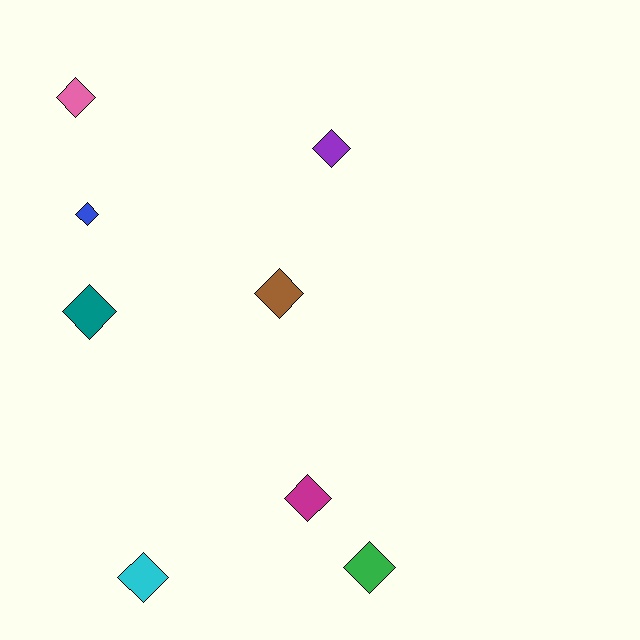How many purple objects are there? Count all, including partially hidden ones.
There is 1 purple object.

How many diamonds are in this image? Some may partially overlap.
There are 8 diamonds.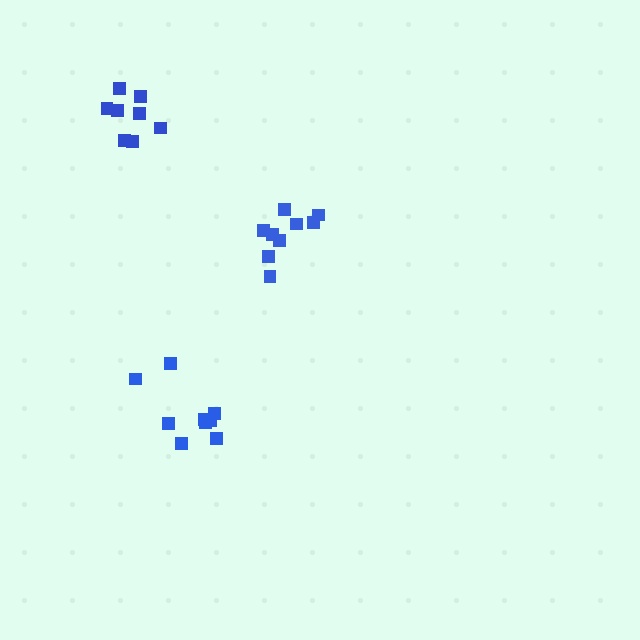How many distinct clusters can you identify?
There are 3 distinct clusters.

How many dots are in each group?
Group 1: 9 dots, Group 2: 9 dots, Group 3: 8 dots (26 total).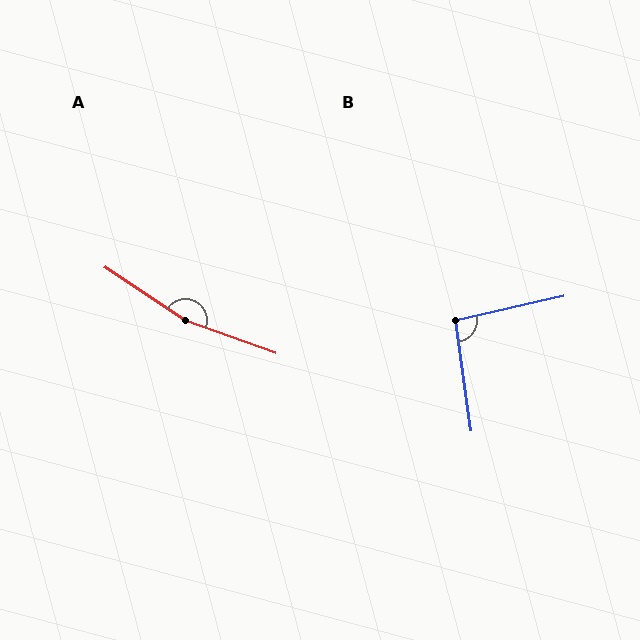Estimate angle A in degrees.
Approximately 166 degrees.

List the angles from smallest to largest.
B (95°), A (166°).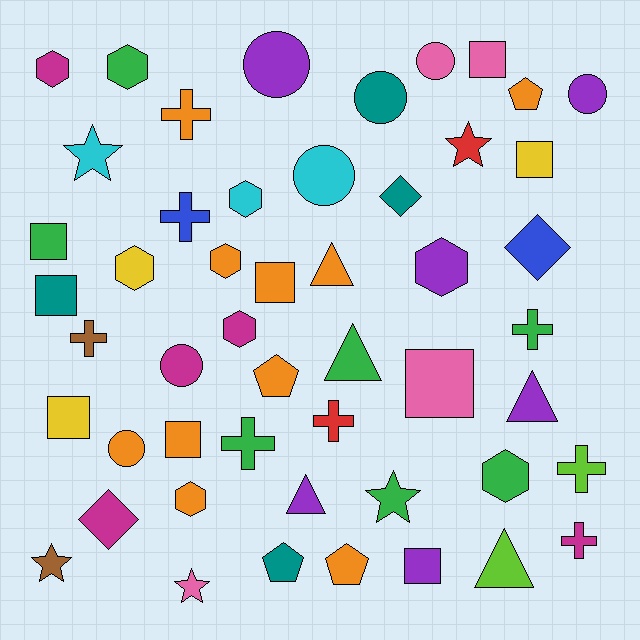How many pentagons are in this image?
There are 4 pentagons.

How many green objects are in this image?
There are 7 green objects.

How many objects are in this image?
There are 50 objects.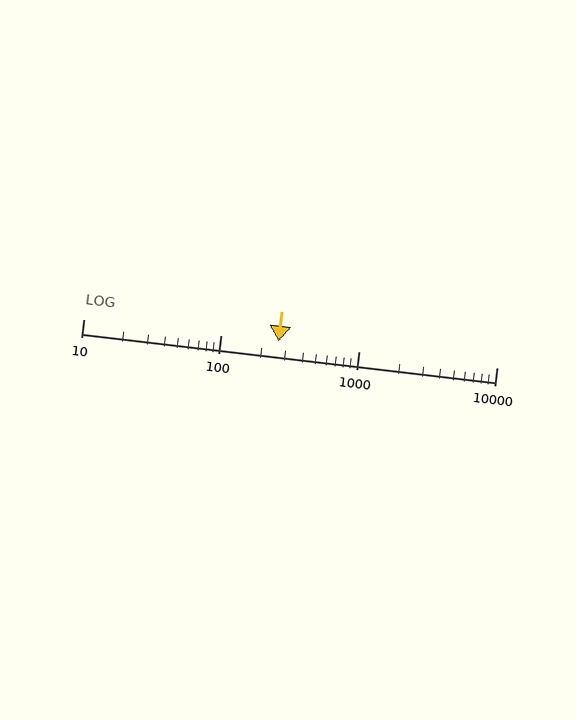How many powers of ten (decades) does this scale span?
The scale spans 3 decades, from 10 to 10000.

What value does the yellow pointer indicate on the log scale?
The pointer indicates approximately 260.